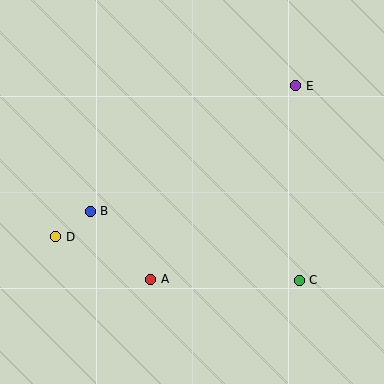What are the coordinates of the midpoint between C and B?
The midpoint between C and B is at (195, 246).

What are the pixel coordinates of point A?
Point A is at (151, 279).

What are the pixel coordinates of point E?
Point E is at (296, 86).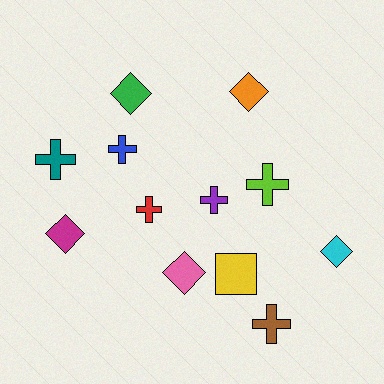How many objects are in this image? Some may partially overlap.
There are 12 objects.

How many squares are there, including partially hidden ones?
There is 1 square.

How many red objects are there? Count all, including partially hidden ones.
There is 1 red object.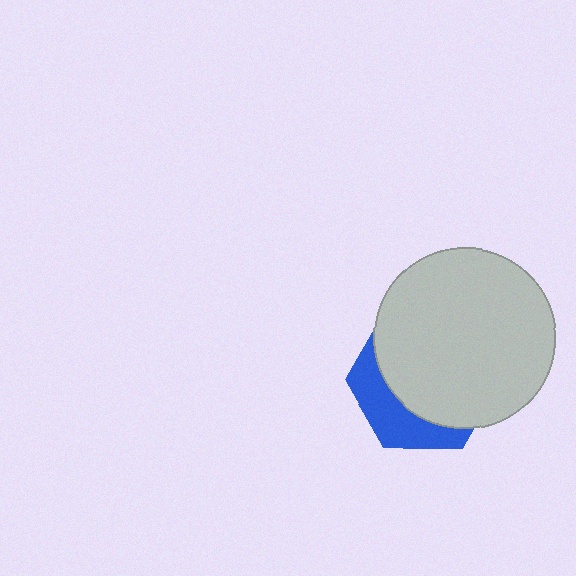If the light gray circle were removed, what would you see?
You would see the complete blue hexagon.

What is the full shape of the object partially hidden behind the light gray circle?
The partially hidden object is a blue hexagon.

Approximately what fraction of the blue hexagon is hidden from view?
Roughly 69% of the blue hexagon is hidden behind the light gray circle.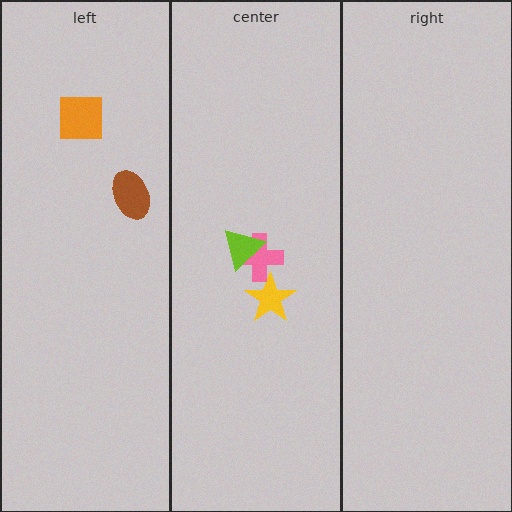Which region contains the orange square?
The left region.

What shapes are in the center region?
The yellow star, the pink cross, the lime triangle.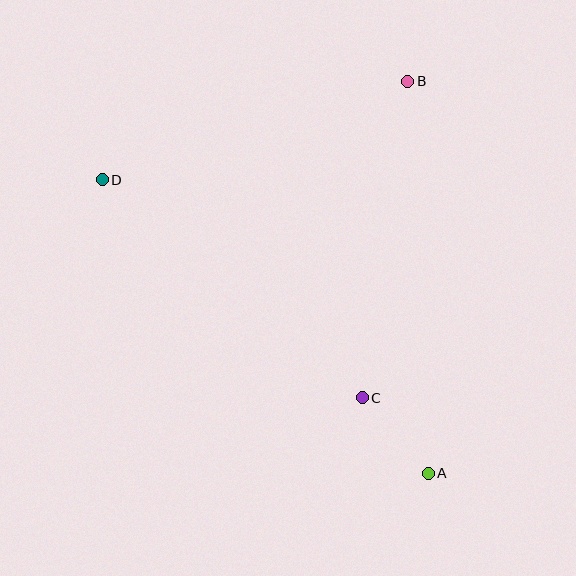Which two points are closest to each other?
Points A and C are closest to each other.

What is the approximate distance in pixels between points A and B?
The distance between A and B is approximately 393 pixels.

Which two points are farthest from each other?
Points A and D are farthest from each other.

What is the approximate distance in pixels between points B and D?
The distance between B and D is approximately 321 pixels.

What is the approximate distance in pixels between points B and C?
The distance between B and C is approximately 320 pixels.